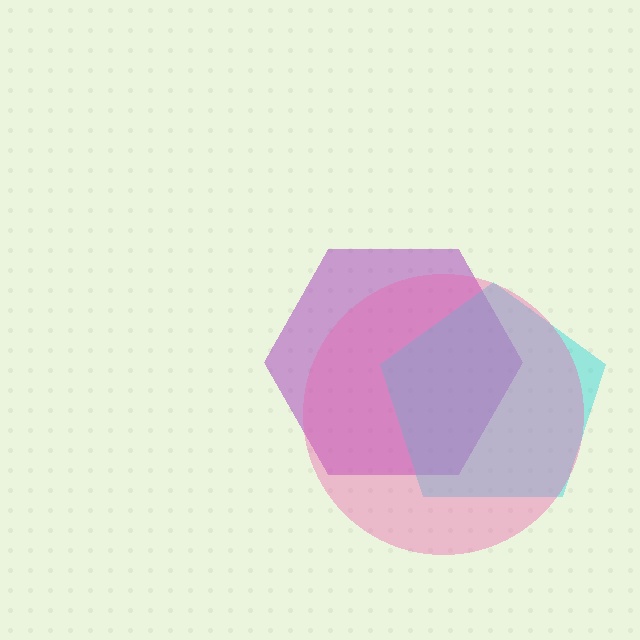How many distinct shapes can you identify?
There are 3 distinct shapes: a purple hexagon, a cyan pentagon, a pink circle.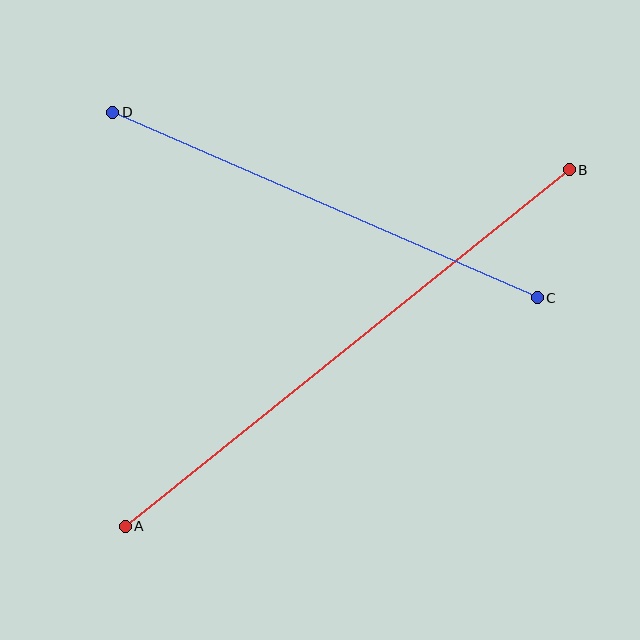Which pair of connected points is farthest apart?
Points A and B are farthest apart.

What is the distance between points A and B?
The distance is approximately 569 pixels.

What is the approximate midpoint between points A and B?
The midpoint is at approximately (347, 348) pixels.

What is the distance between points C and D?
The distance is approximately 464 pixels.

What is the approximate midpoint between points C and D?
The midpoint is at approximately (325, 205) pixels.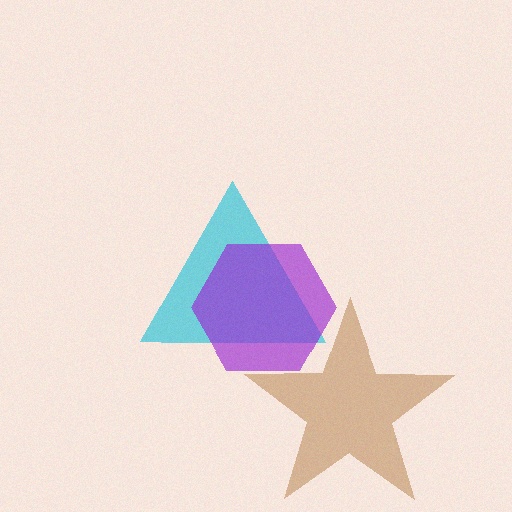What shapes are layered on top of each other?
The layered shapes are: a cyan triangle, a purple hexagon, a brown star.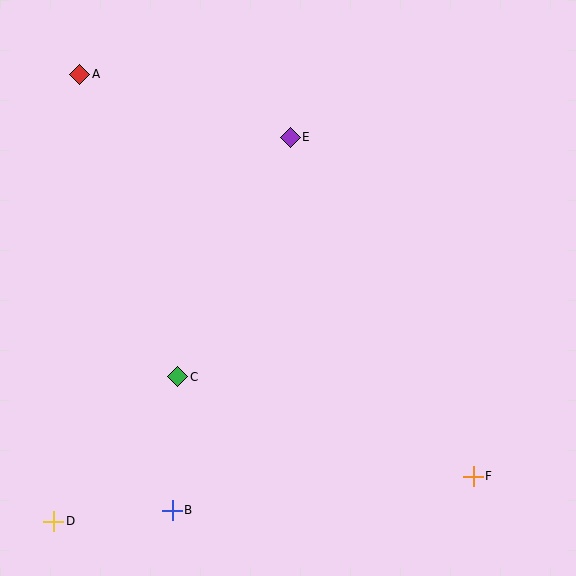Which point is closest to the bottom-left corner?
Point D is closest to the bottom-left corner.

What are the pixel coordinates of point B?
Point B is at (172, 510).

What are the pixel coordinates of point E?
Point E is at (290, 137).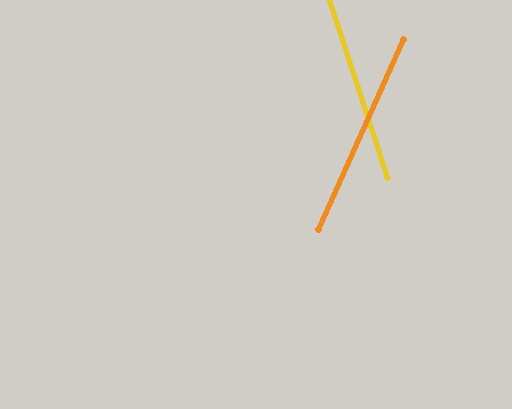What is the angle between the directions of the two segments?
Approximately 42 degrees.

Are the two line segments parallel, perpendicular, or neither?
Neither parallel nor perpendicular — they differ by about 42°.